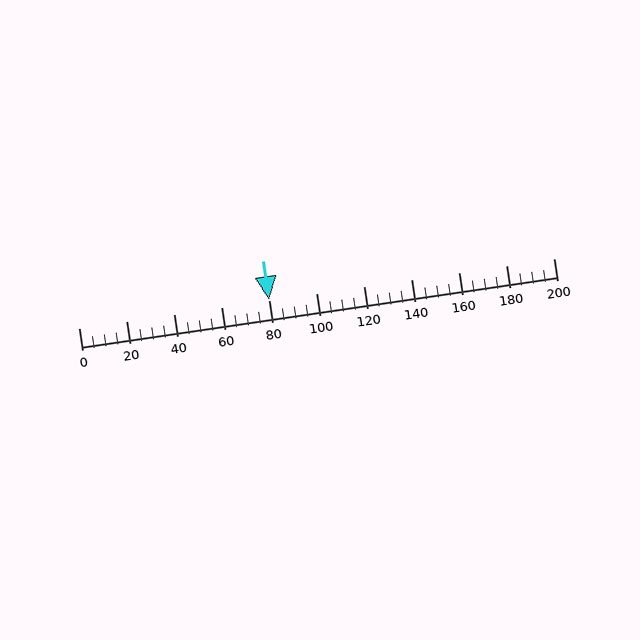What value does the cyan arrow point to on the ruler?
The cyan arrow points to approximately 80.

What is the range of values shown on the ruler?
The ruler shows values from 0 to 200.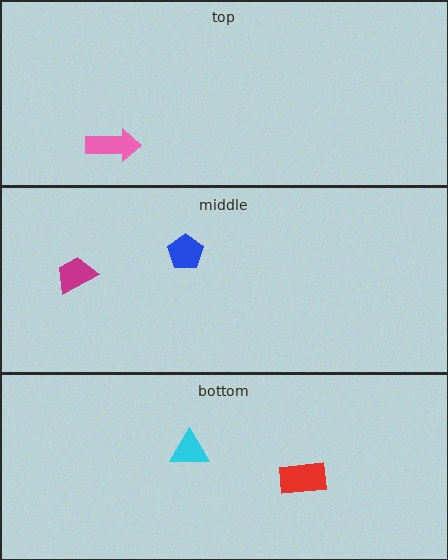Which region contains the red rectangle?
The bottom region.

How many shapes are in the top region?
1.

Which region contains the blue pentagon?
The middle region.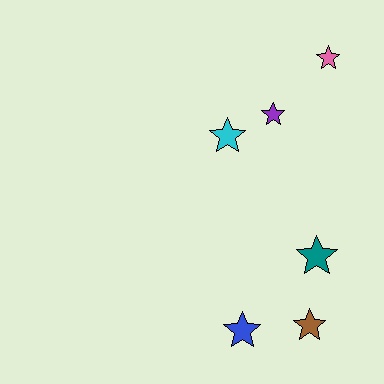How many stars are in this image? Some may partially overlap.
There are 6 stars.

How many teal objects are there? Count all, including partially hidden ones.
There is 1 teal object.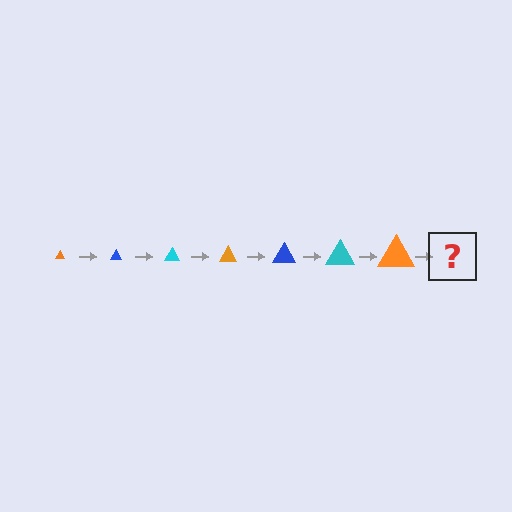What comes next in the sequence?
The next element should be a blue triangle, larger than the previous one.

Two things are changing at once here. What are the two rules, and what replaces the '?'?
The two rules are that the triangle grows larger each step and the color cycles through orange, blue, and cyan. The '?' should be a blue triangle, larger than the previous one.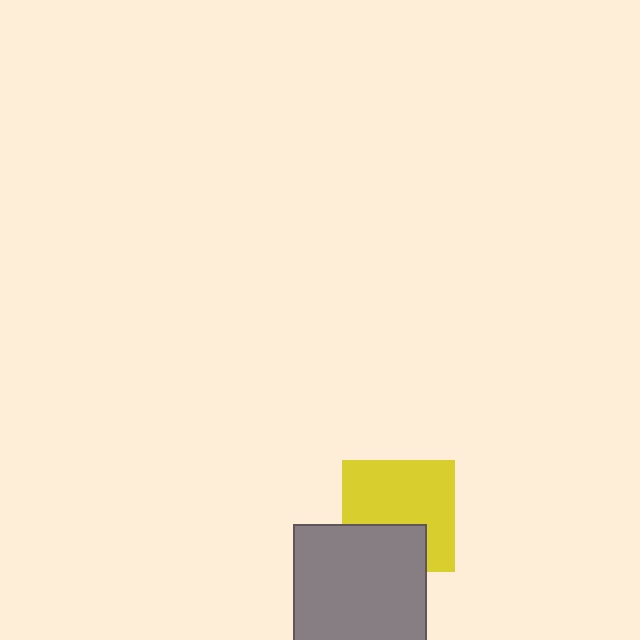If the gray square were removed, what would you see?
You would see the complete yellow square.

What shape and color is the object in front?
The object in front is a gray square.